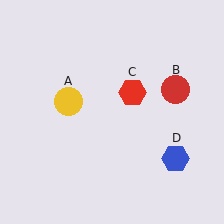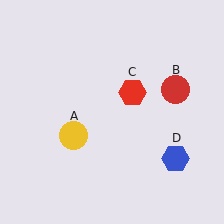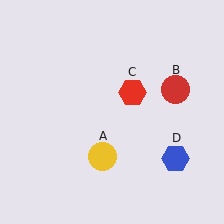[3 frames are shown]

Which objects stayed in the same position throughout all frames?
Red circle (object B) and red hexagon (object C) and blue hexagon (object D) remained stationary.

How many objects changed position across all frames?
1 object changed position: yellow circle (object A).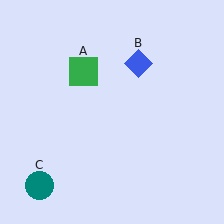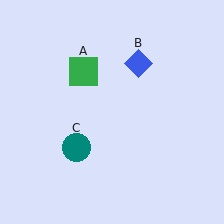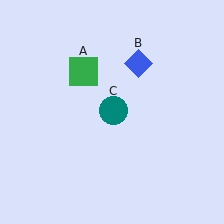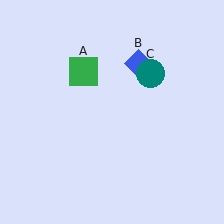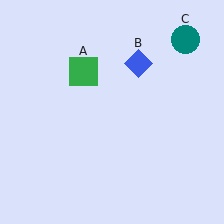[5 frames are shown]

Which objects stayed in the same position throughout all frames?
Green square (object A) and blue diamond (object B) remained stationary.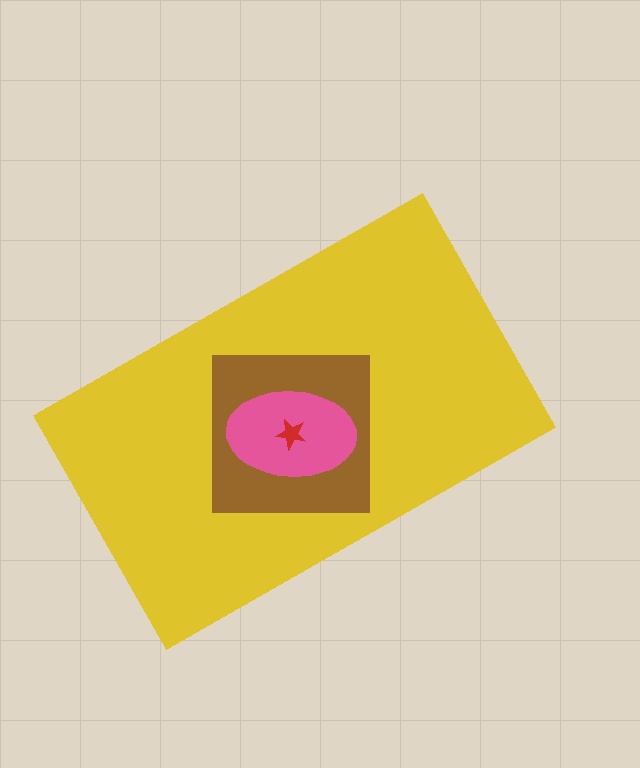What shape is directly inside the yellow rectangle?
The brown square.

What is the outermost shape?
The yellow rectangle.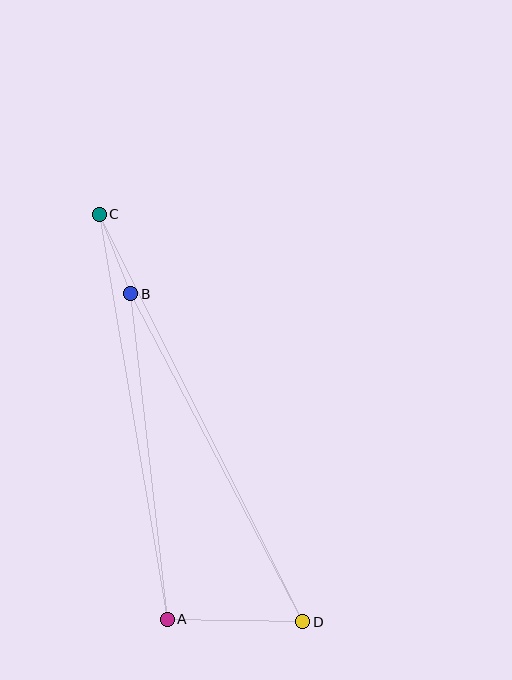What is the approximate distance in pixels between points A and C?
The distance between A and C is approximately 411 pixels.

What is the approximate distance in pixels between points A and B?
The distance between A and B is approximately 327 pixels.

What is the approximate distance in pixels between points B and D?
The distance between B and D is approximately 370 pixels.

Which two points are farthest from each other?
Points C and D are farthest from each other.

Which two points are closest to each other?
Points B and C are closest to each other.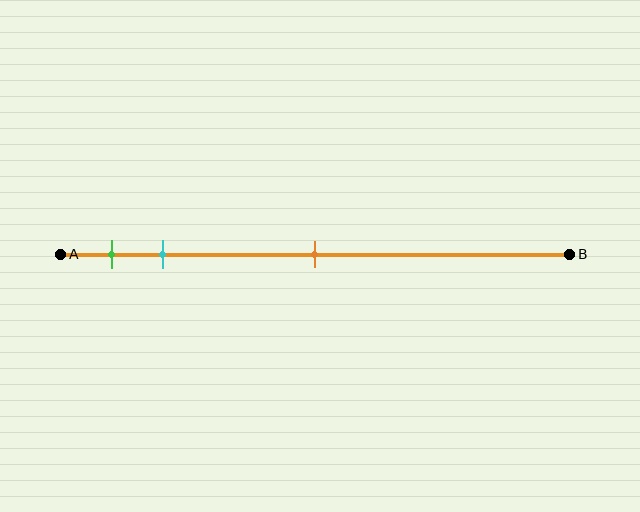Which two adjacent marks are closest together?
The green and cyan marks are the closest adjacent pair.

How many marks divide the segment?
There are 3 marks dividing the segment.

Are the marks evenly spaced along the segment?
No, the marks are not evenly spaced.